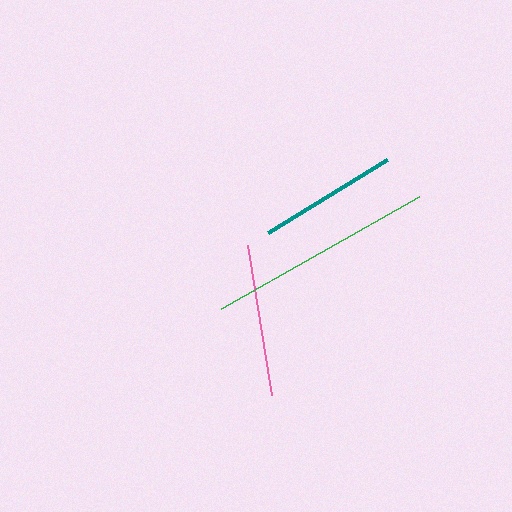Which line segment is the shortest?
The teal line is the shortest at approximately 139 pixels.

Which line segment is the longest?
The green line is the longest at approximately 227 pixels.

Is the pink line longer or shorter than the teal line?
The pink line is longer than the teal line.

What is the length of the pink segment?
The pink segment is approximately 152 pixels long.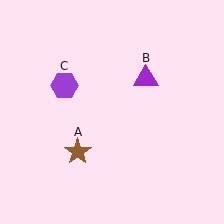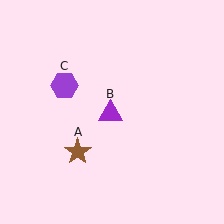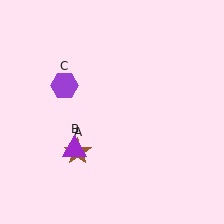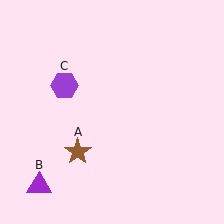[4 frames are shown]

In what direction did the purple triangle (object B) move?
The purple triangle (object B) moved down and to the left.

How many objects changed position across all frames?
1 object changed position: purple triangle (object B).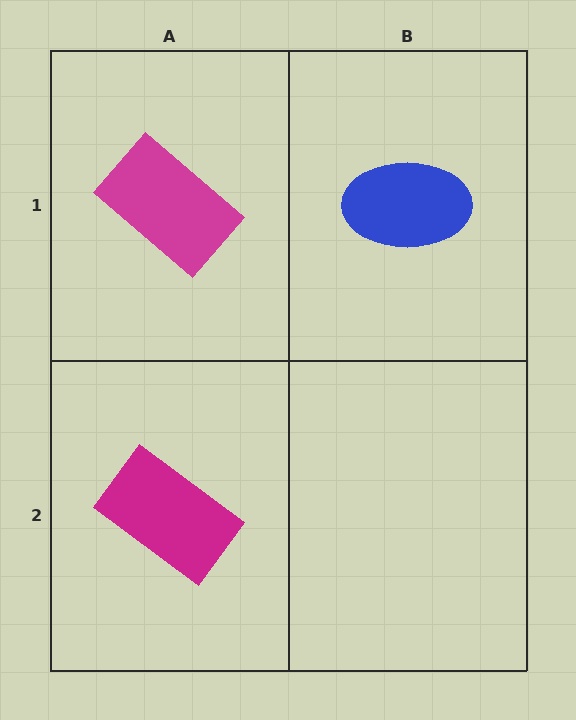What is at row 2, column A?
A magenta rectangle.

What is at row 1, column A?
A magenta rectangle.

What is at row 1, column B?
A blue ellipse.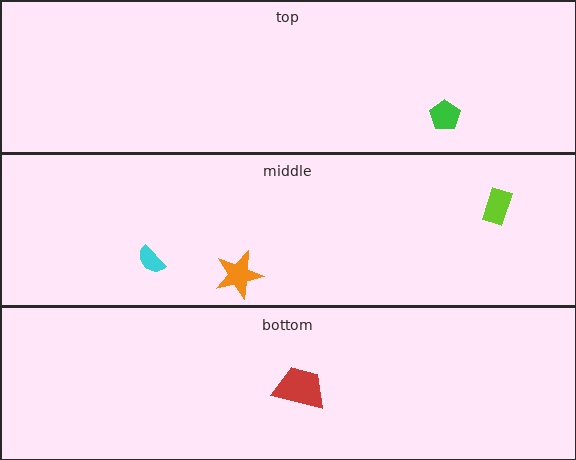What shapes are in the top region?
The green pentagon.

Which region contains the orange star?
The middle region.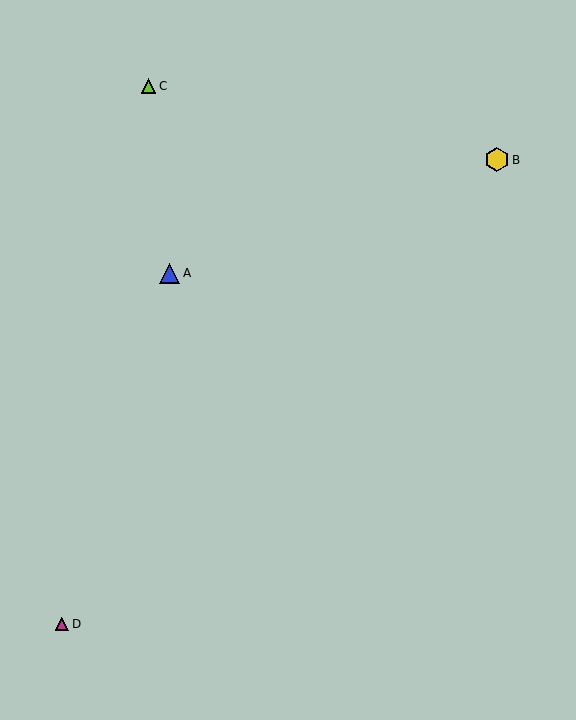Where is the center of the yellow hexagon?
The center of the yellow hexagon is at (497, 160).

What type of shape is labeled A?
Shape A is a blue triangle.